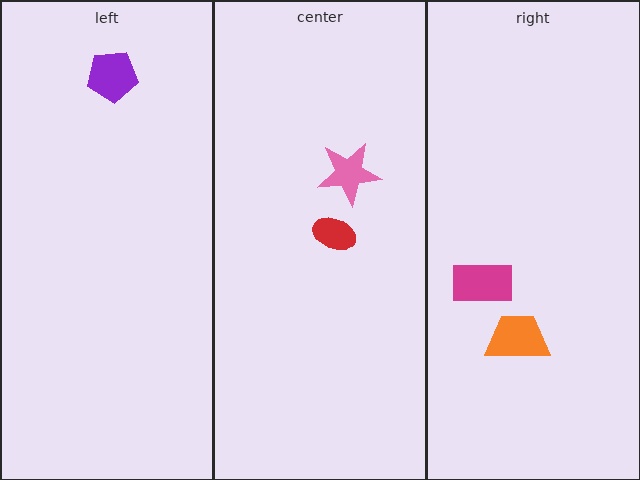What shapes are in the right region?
The orange trapezoid, the magenta rectangle.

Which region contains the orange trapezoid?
The right region.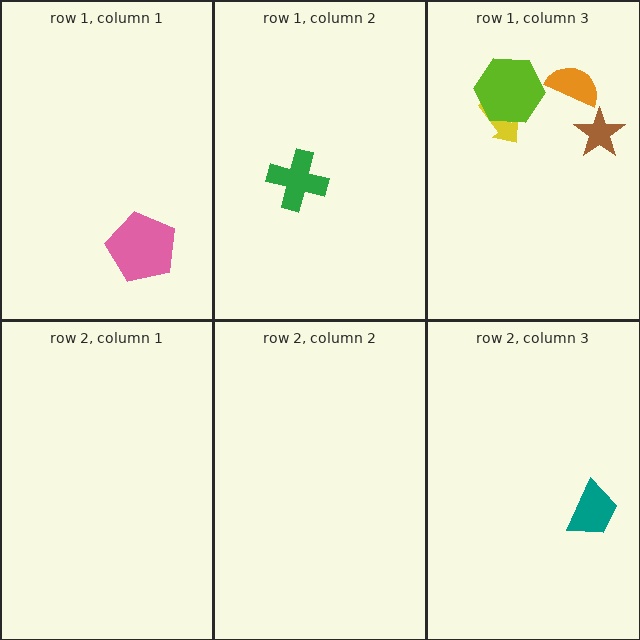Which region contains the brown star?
The row 1, column 3 region.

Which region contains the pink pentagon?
The row 1, column 1 region.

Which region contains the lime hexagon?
The row 1, column 3 region.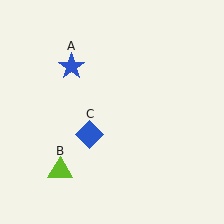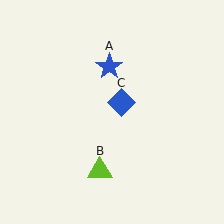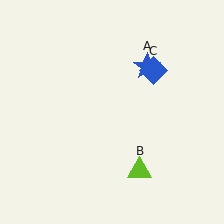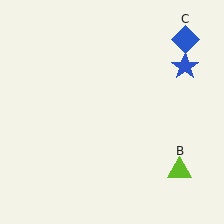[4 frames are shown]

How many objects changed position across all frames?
3 objects changed position: blue star (object A), lime triangle (object B), blue diamond (object C).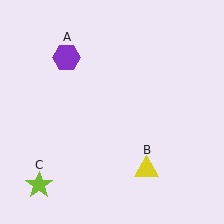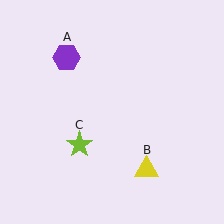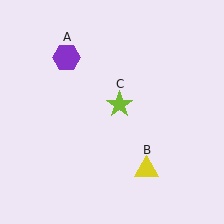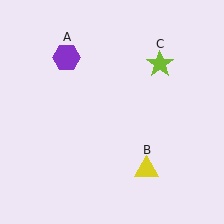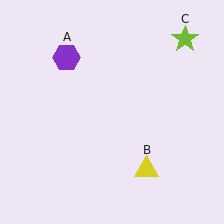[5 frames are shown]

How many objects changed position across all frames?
1 object changed position: lime star (object C).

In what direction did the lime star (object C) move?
The lime star (object C) moved up and to the right.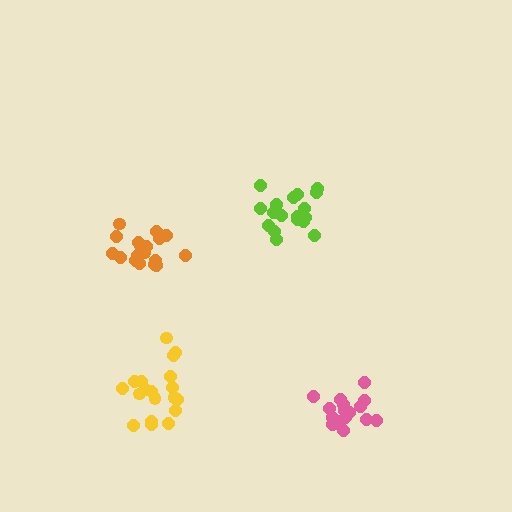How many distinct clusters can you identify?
There are 4 distinct clusters.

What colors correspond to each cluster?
The clusters are colored: lime, yellow, orange, pink.